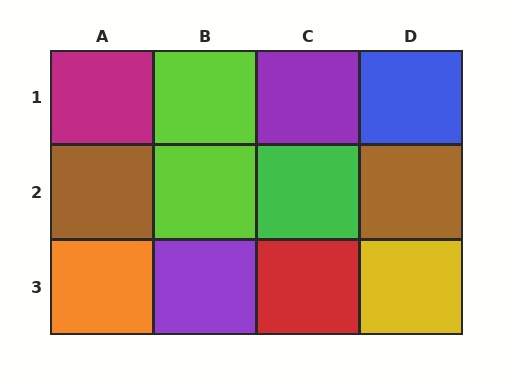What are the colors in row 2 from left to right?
Brown, lime, green, brown.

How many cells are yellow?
1 cell is yellow.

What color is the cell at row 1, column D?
Blue.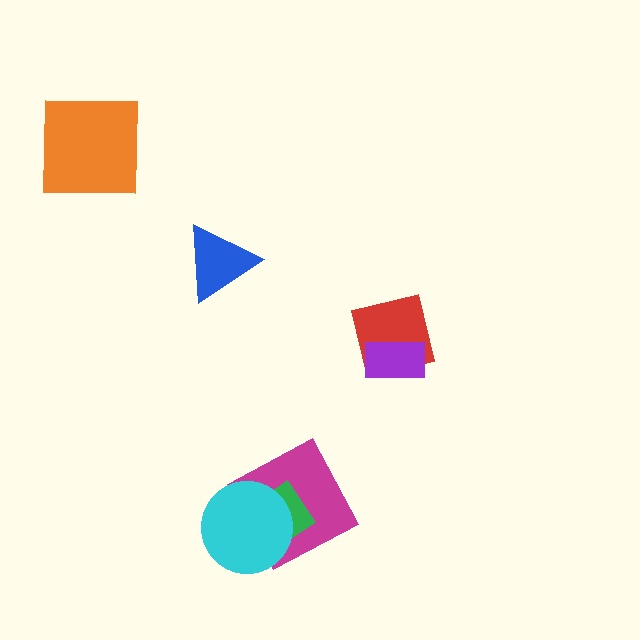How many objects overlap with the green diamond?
2 objects overlap with the green diamond.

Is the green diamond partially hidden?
Yes, it is partially covered by another shape.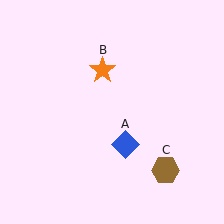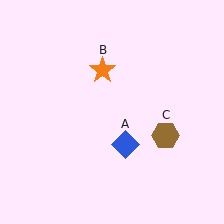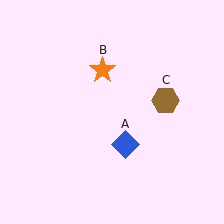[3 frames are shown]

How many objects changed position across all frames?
1 object changed position: brown hexagon (object C).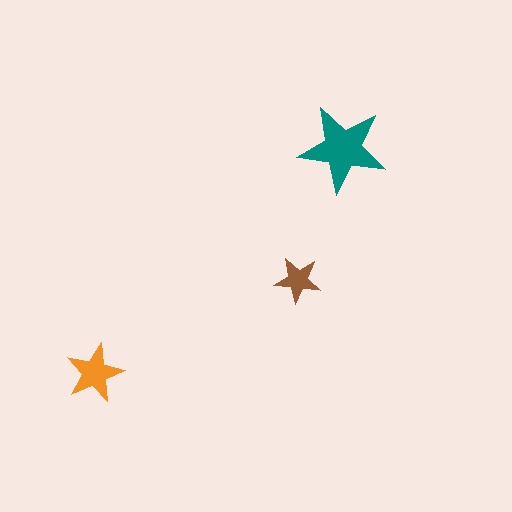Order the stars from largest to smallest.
the teal one, the orange one, the brown one.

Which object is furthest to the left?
The orange star is leftmost.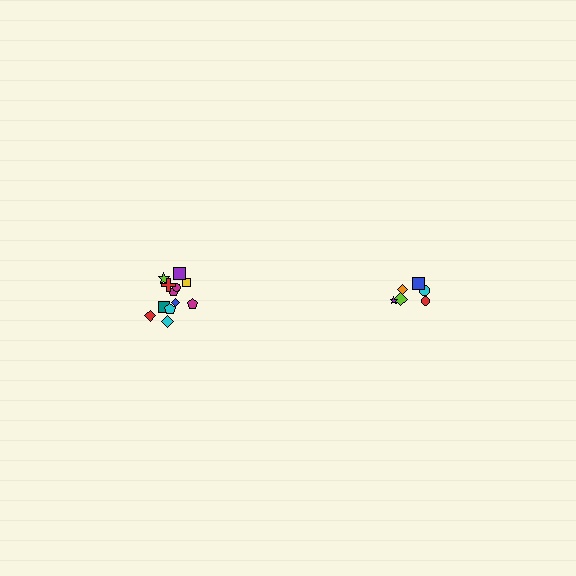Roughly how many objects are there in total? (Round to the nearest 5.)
Roughly 20 objects in total.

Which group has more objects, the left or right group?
The left group.